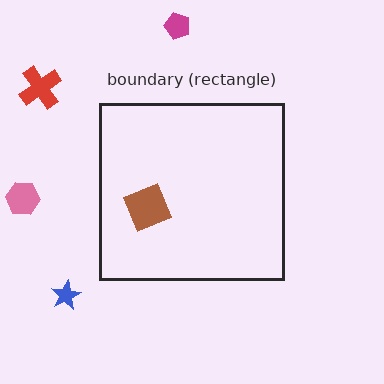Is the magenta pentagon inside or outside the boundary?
Outside.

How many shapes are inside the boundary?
1 inside, 4 outside.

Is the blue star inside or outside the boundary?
Outside.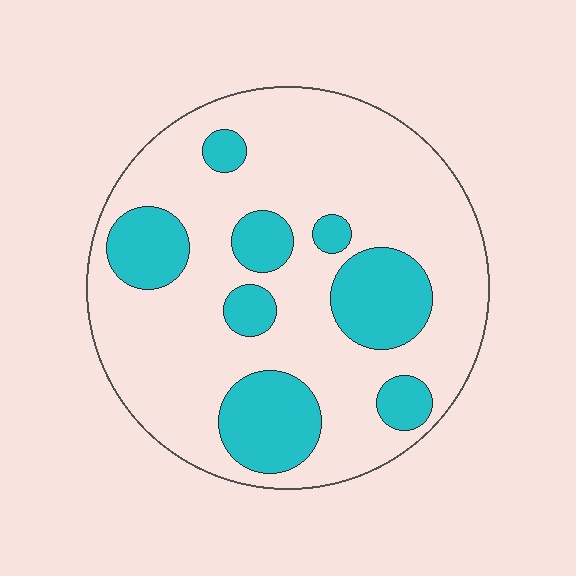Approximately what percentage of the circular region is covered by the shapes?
Approximately 25%.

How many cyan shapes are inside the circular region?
8.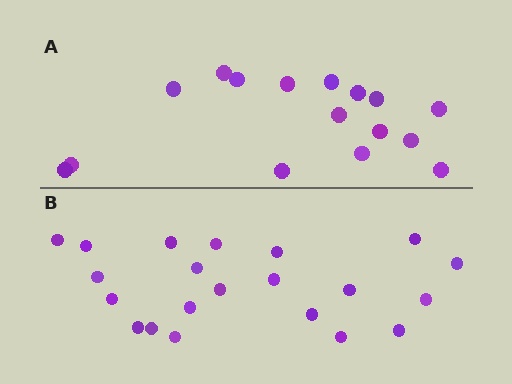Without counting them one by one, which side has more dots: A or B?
Region B (the bottom region) has more dots.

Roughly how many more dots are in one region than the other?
Region B has about 5 more dots than region A.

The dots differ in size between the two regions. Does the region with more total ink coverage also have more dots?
No. Region A has more total ink coverage because its dots are larger, but region B actually contains more individual dots. Total area can be misleading — the number of items is what matters here.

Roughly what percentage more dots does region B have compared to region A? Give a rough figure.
About 30% more.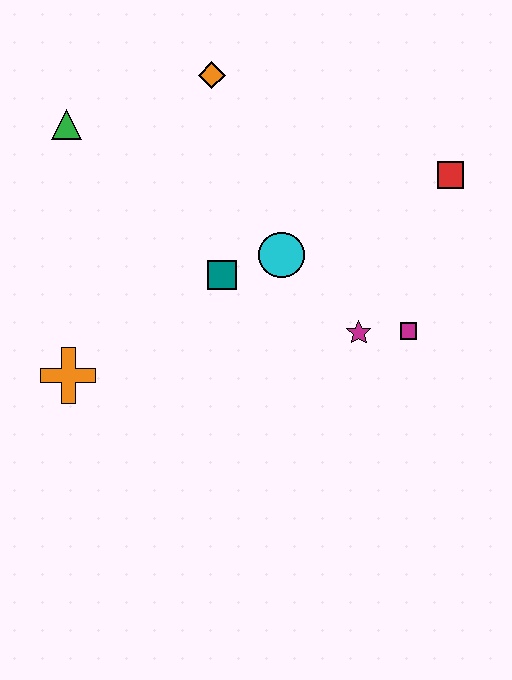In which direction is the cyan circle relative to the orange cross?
The cyan circle is to the right of the orange cross.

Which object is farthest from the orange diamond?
The orange cross is farthest from the orange diamond.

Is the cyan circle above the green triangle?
No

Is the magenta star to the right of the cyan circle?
Yes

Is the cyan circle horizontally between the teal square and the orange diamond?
No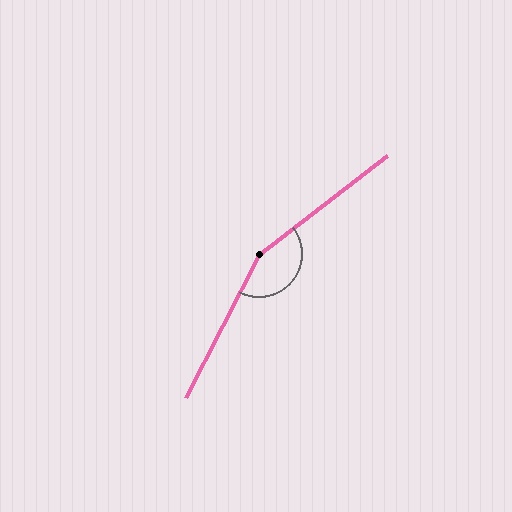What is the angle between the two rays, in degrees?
Approximately 155 degrees.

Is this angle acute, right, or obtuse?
It is obtuse.